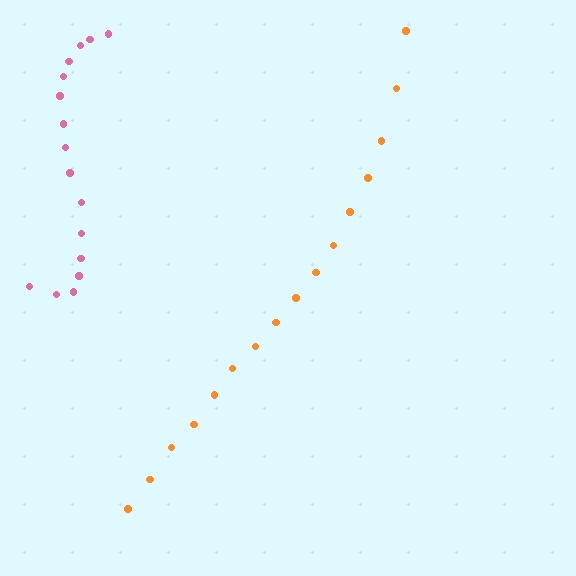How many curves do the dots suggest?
There are 2 distinct paths.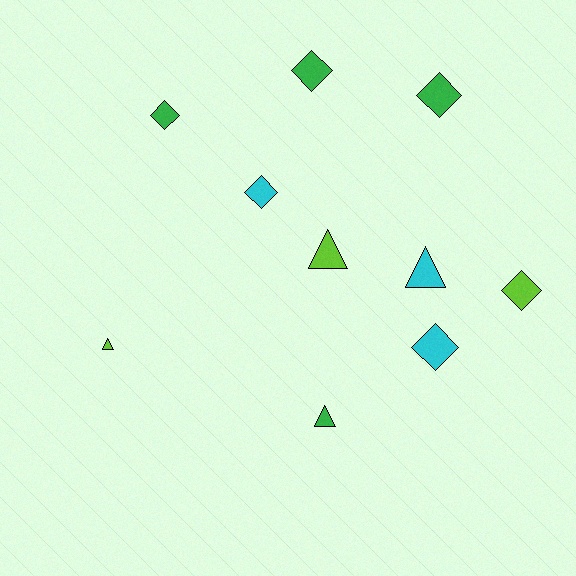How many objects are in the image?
There are 10 objects.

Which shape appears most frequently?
Diamond, with 6 objects.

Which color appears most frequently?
Green, with 4 objects.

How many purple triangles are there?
There are no purple triangles.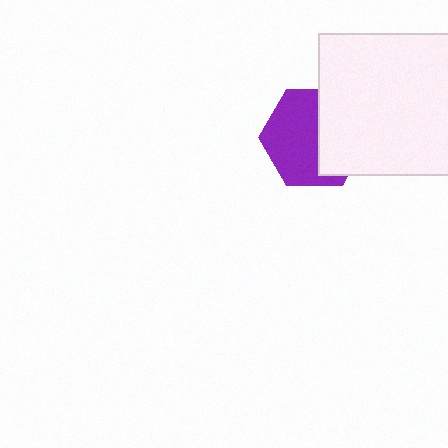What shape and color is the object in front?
The object in front is a white square.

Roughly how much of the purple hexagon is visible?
About half of it is visible (roughly 57%).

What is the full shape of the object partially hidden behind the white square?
The partially hidden object is a purple hexagon.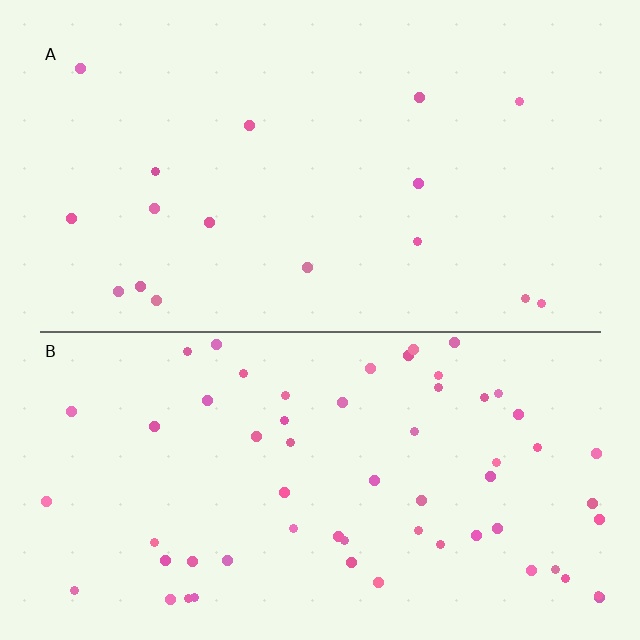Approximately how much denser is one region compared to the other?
Approximately 3.6× — region B over region A.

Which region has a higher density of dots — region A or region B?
B (the bottom).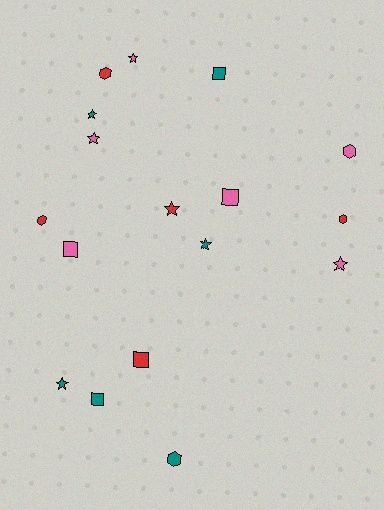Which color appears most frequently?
Teal, with 6 objects.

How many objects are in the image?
There are 17 objects.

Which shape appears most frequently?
Star, with 7 objects.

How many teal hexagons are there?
There is 1 teal hexagon.